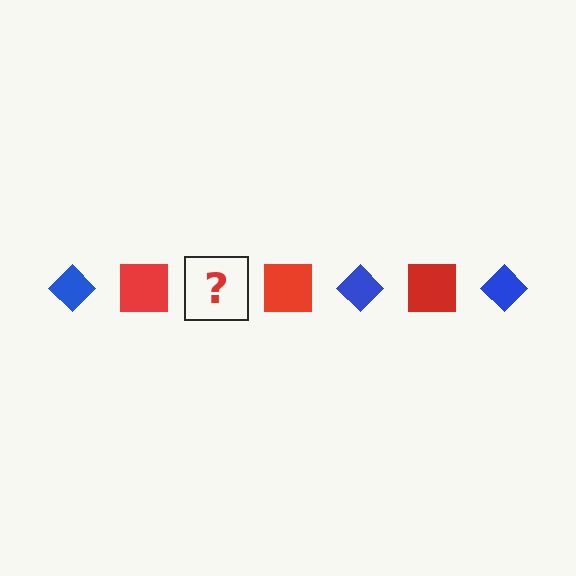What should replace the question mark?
The question mark should be replaced with a blue diamond.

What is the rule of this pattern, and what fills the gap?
The rule is that the pattern alternates between blue diamond and red square. The gap should be filled with a blue diamond.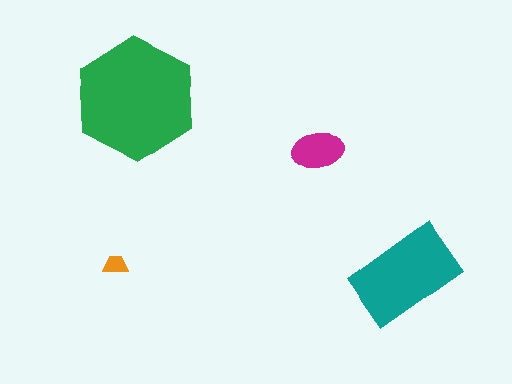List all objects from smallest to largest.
The orange trapezoid, the magenta ellipse, the teal rectangle, the green hexagon.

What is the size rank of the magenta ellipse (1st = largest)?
3rd.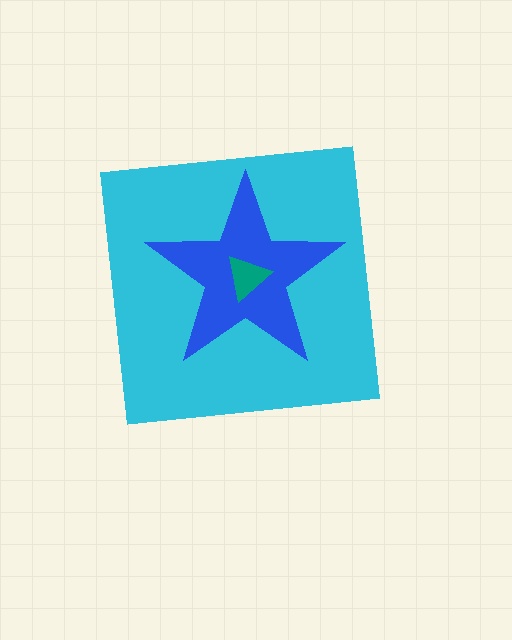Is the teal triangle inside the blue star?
Yes.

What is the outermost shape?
The cyan square.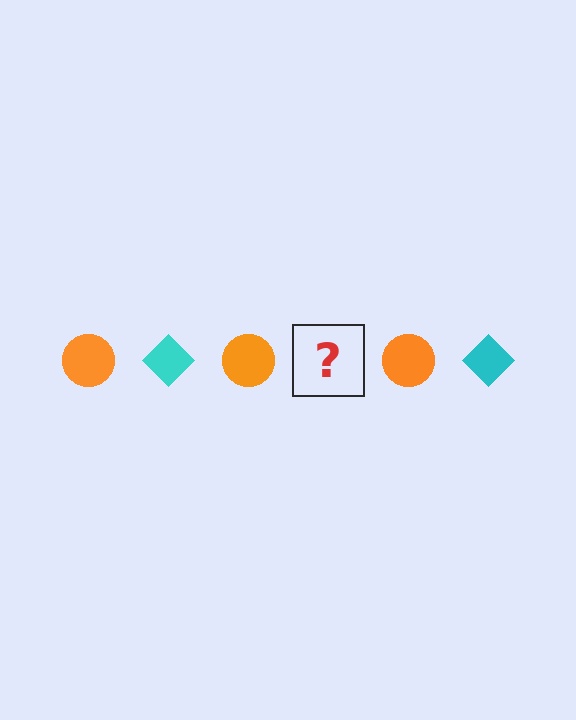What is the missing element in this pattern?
The missing element is a cyan diamond.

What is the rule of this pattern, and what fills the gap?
The rule is that the pattern alternates between orange circle and cyan diamond. The gap should be filled with a cyan diamond.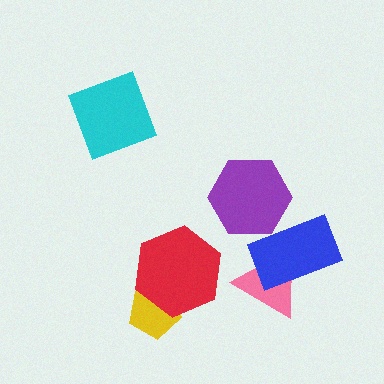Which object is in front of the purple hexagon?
The blue rectangle is in front of the purple hexagon.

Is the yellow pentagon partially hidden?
Yes, it is partially covered by another shape.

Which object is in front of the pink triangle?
The blue rectangle is in front of the pink triangle.